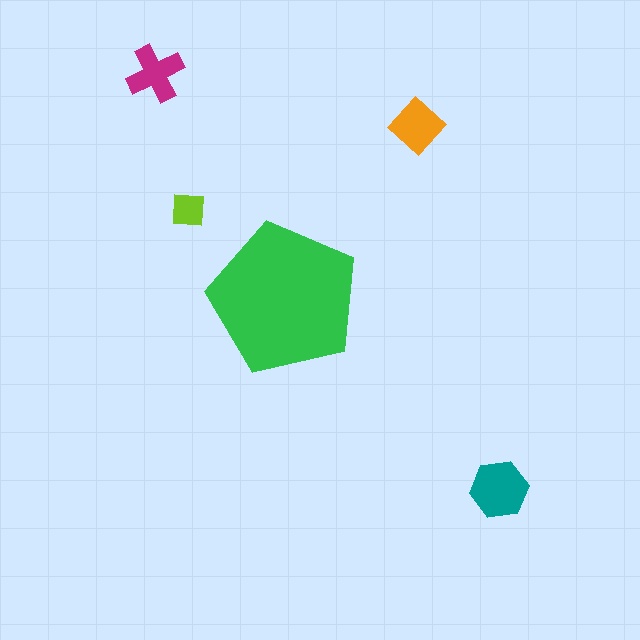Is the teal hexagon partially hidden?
No, the teal hexagon is fully visible.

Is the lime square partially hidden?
No, the lime square is fully visible.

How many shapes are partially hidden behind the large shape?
0 shapes are partially hidden.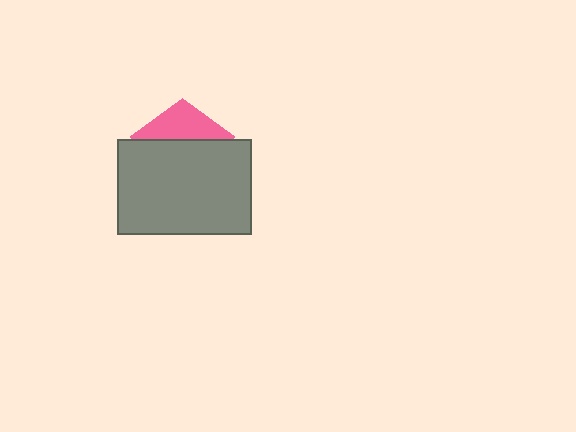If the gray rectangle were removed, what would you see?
You would see the complete pink pentagon.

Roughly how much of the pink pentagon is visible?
A small part of it is visible (roughly 32%).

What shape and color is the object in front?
The object in front is a gray rectangle.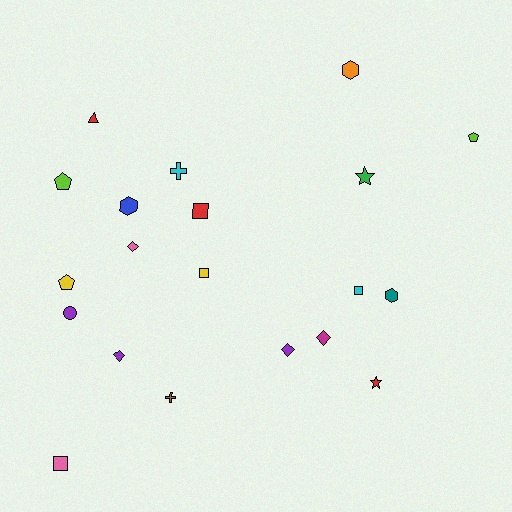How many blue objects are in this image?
There is 1 blue object.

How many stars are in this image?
There are 2 stars.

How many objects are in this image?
There are 20 objects.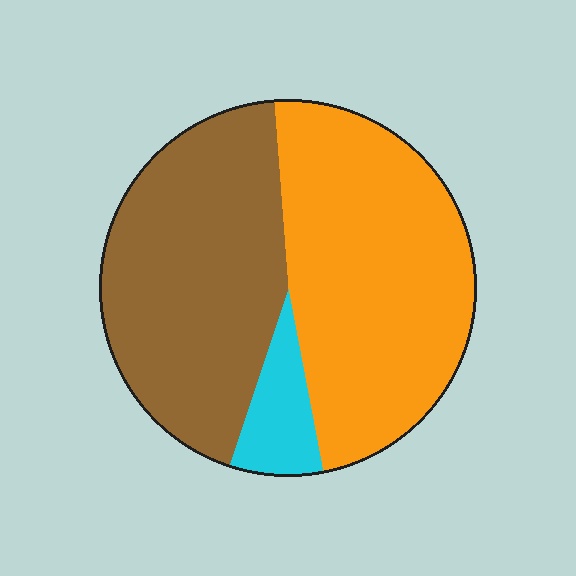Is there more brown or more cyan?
Brown.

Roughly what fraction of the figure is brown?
Brown covers about 45% of the figure.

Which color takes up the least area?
Cyan, at roughly 10%.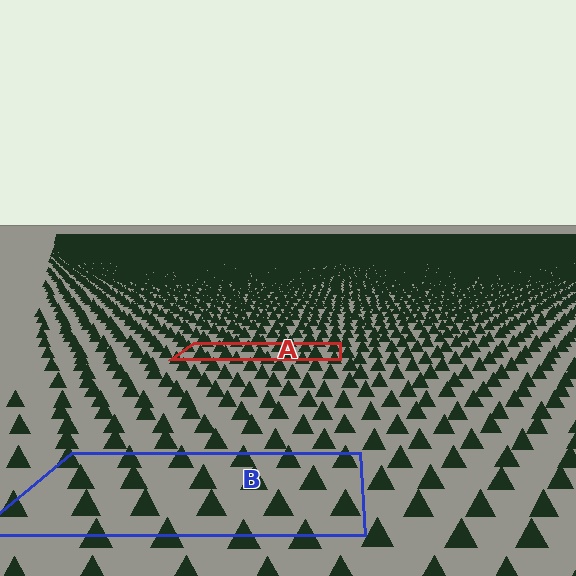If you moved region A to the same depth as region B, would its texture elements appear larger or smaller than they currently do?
They would appear larger. At a closer depth, the same texture elements are projected at a bigger on-screen size.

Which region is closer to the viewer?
Region B is closer. The texture elements there are larger and more spread out.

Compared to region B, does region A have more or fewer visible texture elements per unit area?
Region A has more texture elements per unit area — they are packed more densely because it is farther away.